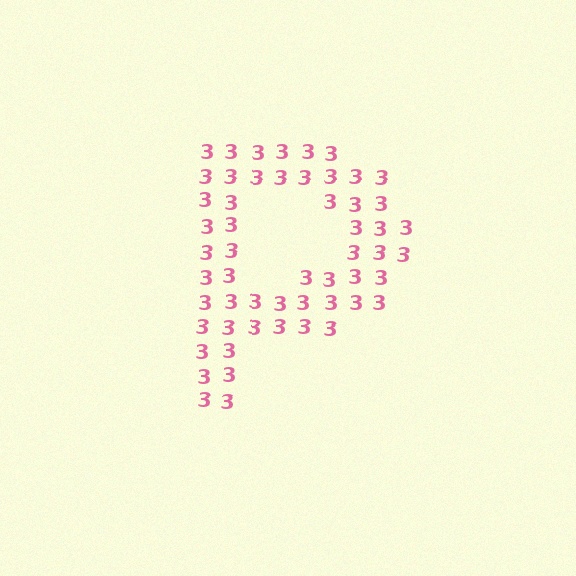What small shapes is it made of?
It is made of small digit 3's.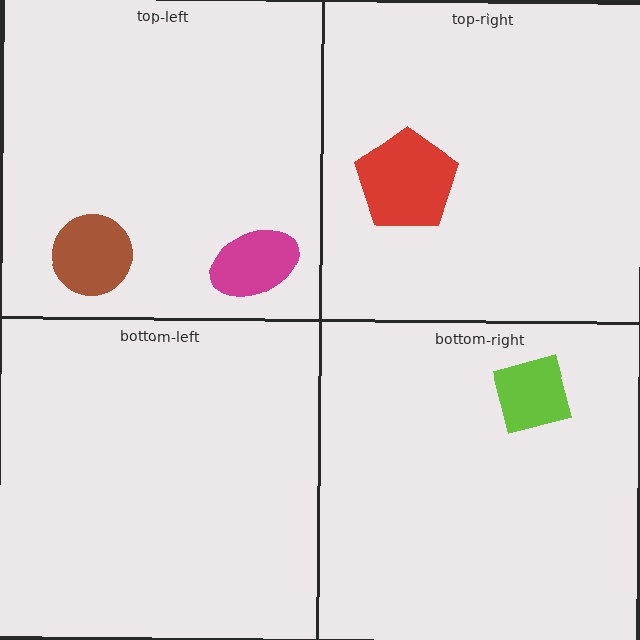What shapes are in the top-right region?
The red pentagon.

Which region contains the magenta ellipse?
The top-left region.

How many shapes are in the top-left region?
2.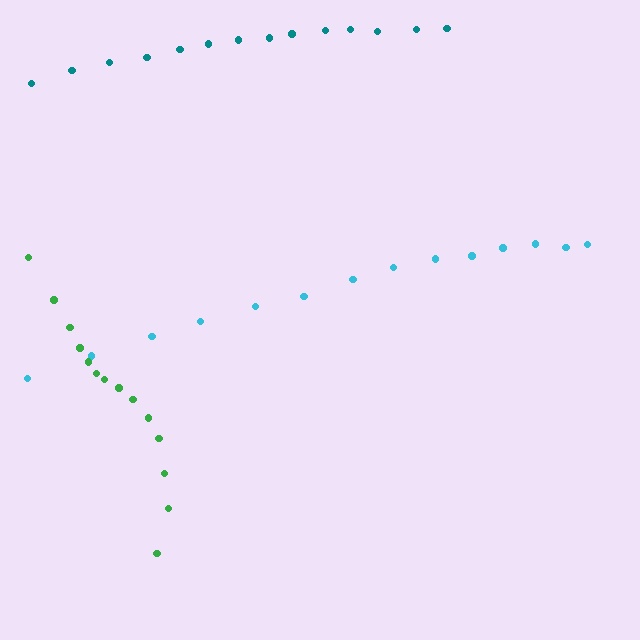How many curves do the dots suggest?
There are 3 distinct paths.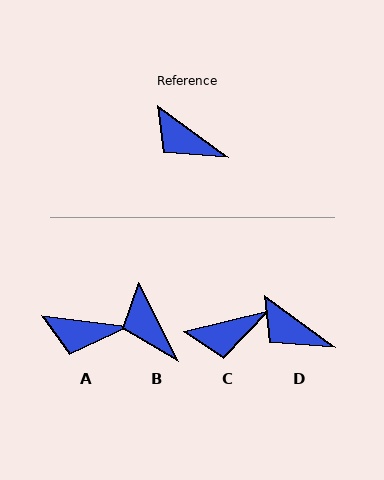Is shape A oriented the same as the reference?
No, it is off by about 29 degrees.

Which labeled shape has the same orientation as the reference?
D.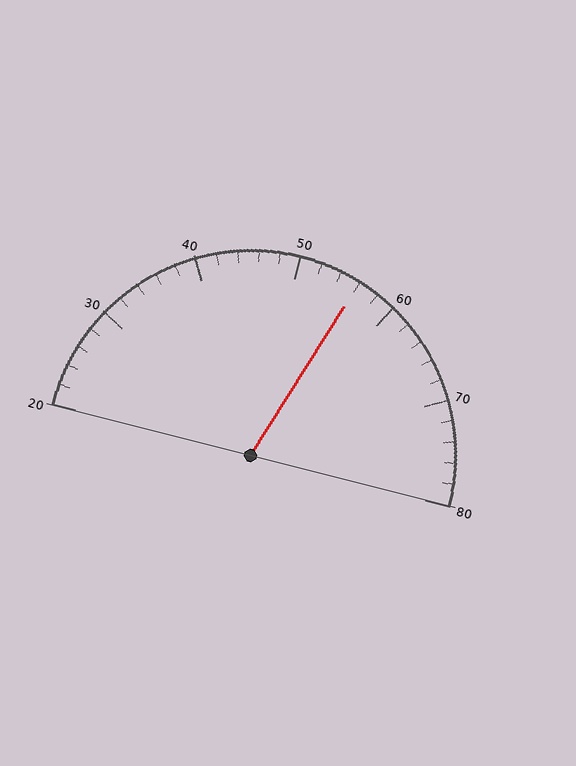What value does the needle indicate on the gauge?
The needle indicates approximately 56.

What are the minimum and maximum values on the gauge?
The gauge ranges from 20 to 80.